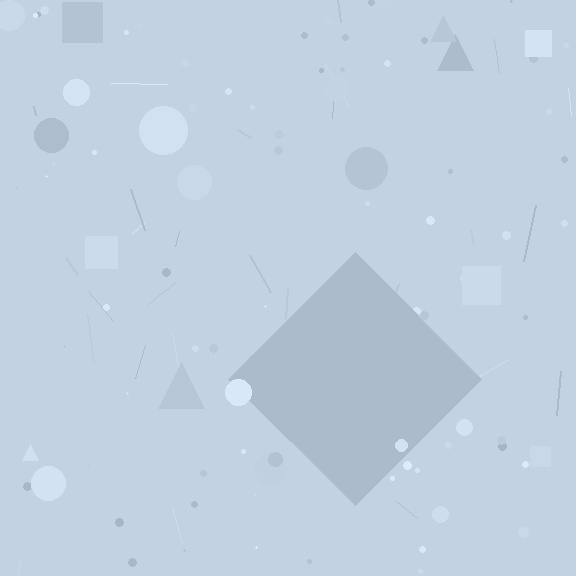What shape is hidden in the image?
A diamond is hidden in the image.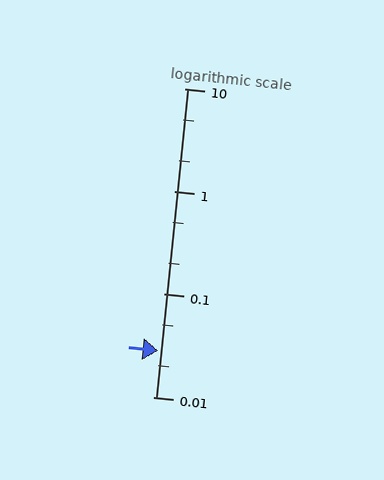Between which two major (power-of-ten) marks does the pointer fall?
The pointer is between 0.01 and 0.1.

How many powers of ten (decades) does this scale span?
The scale spans 3 decades, from 0.01 to 10.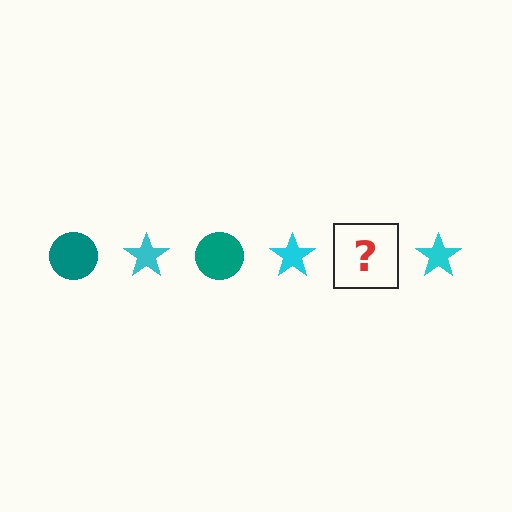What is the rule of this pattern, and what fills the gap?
The rule is that the pattern alternates between teal circle and cyan star. The gap should be filled with a teal circle.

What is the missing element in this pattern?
The missing element is a teal circle.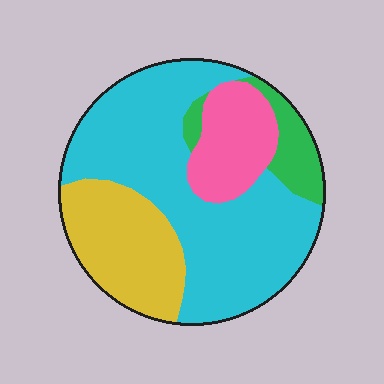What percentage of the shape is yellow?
Yellow takes up about one fifth (1/5) of the shape.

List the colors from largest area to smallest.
From largest to smallest: cyan, yellow, pink, green.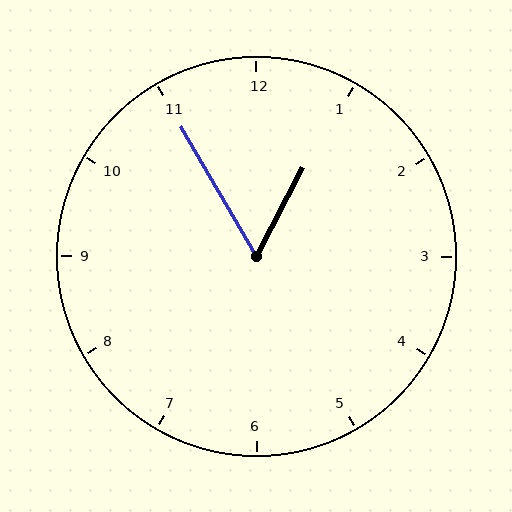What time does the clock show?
12:55.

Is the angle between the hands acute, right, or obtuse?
It is acute.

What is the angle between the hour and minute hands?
Approximately 58 degrees.